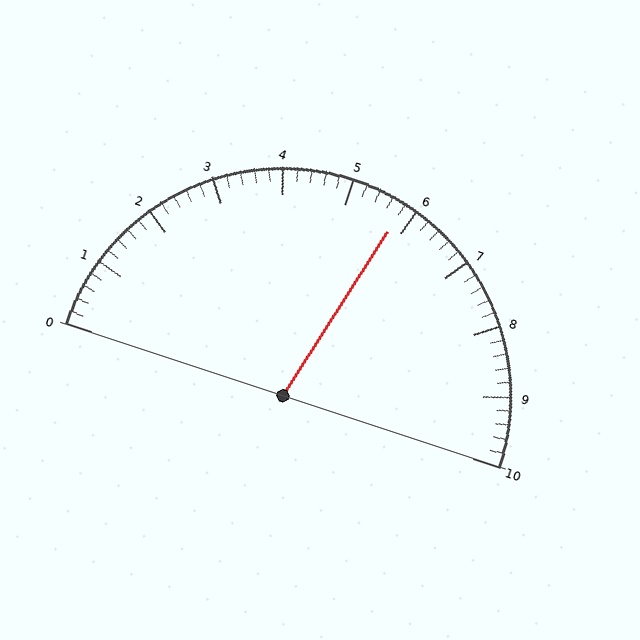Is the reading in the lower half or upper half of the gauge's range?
The reading is in the upper half of the range (0 to 10).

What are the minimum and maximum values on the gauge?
The gauge ranges from 0 to 10.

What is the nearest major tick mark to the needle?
The nearest major tick mark is 6.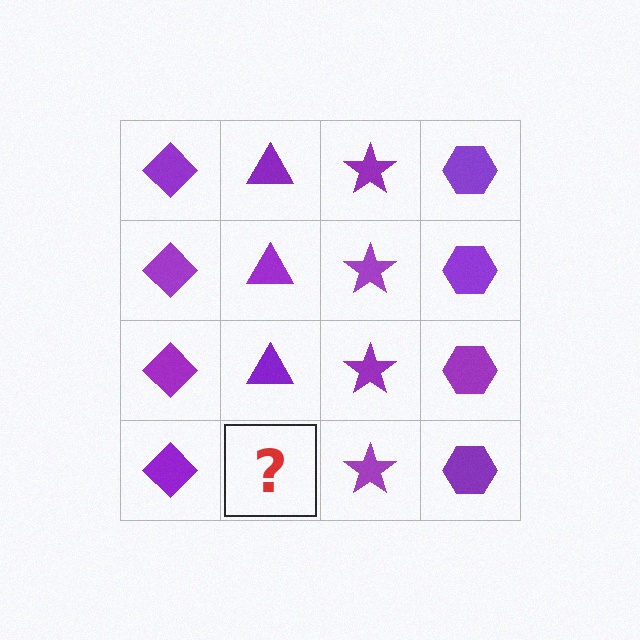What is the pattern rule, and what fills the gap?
The rule is that each column has a consistent shape. The gap should be filled with a purple triangle.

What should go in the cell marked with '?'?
The missing cell should contain a purple triangle.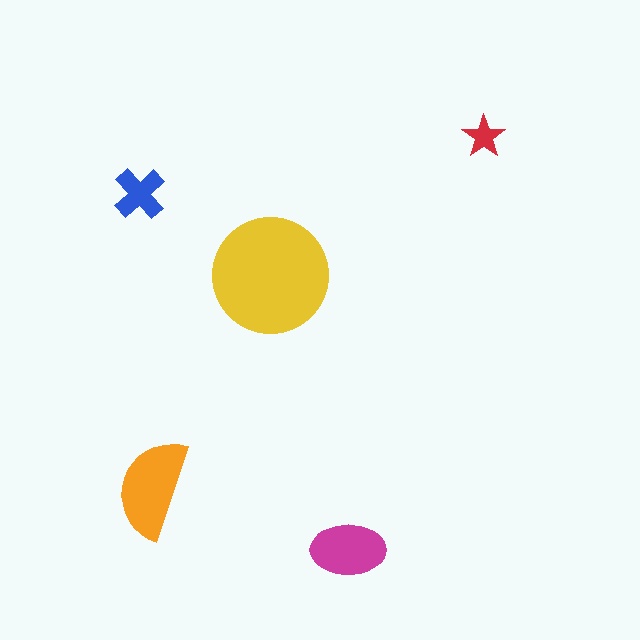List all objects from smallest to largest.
The red star, the blue cross, the magenta ellipse, the orange semicircle, the yellow circle.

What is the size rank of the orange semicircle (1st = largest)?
2nd.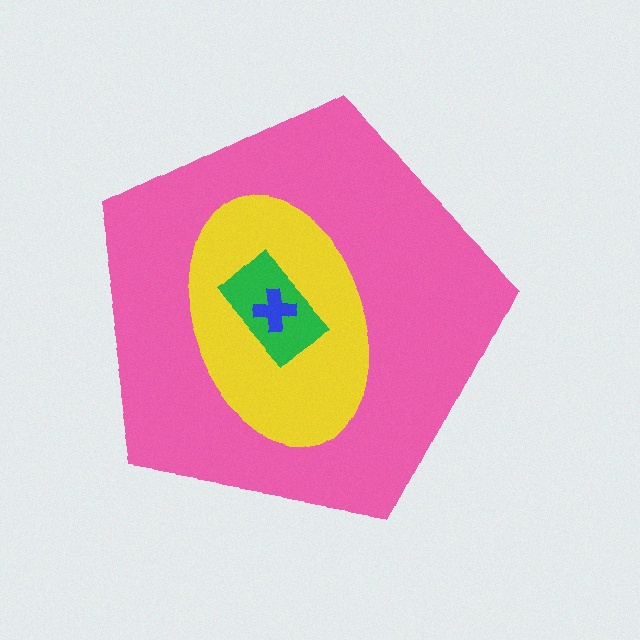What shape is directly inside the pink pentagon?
The yellow ellipse.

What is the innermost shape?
The blue cross.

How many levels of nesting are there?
4.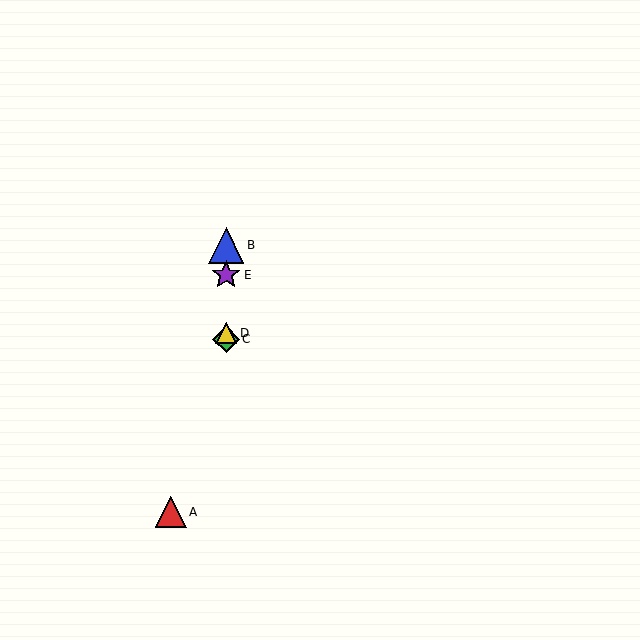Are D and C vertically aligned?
Yes, both are at x≈226.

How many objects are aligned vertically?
4 objects (B, C, D, E) are aligned vertically.